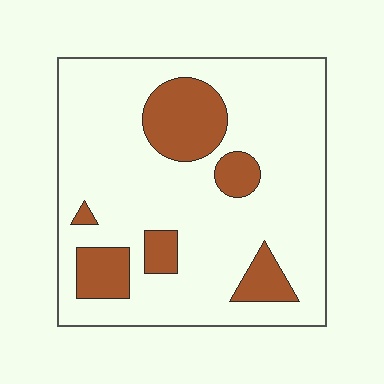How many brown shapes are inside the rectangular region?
6.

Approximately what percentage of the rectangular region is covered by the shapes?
Approximately 20%.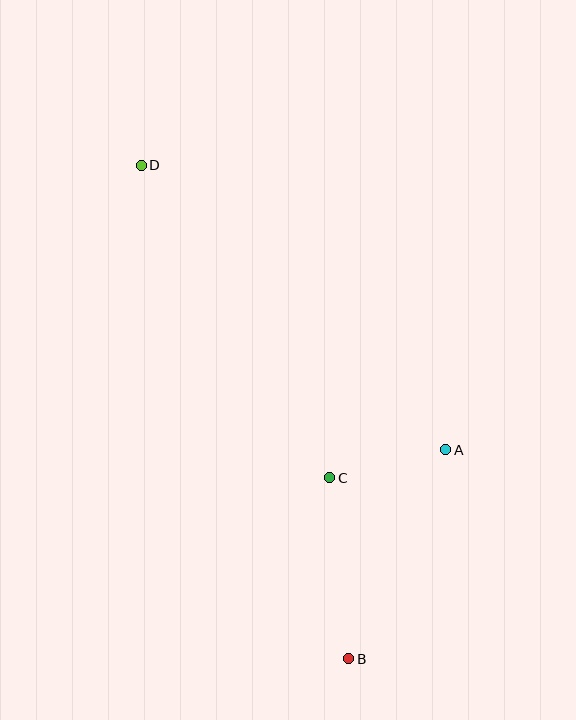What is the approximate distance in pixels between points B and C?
The distance between B and C is approximately 182 pixels.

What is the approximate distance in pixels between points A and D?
The distance between A and D is approximately 417 pixels.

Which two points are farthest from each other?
Points B and D are farthest from each other.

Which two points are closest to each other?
Points A and C are closest to each other.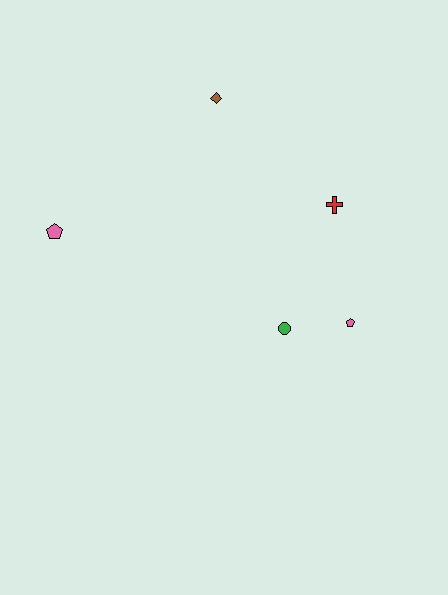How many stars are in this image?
There are no stars.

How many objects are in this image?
There are 5 objects.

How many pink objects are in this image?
There are 2 pink objects.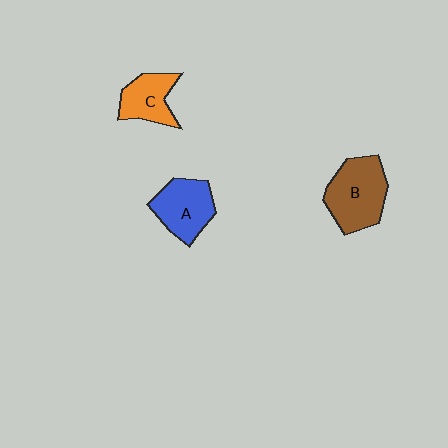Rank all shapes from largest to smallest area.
From largest to smallest: B (brown), A (blue), C (orange).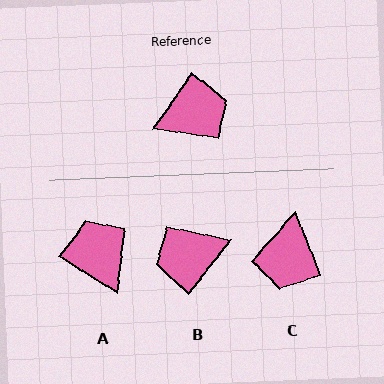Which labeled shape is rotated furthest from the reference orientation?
B, about 177 degrees away.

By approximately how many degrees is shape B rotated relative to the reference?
Approximately 177 degrees counter-clockwise.